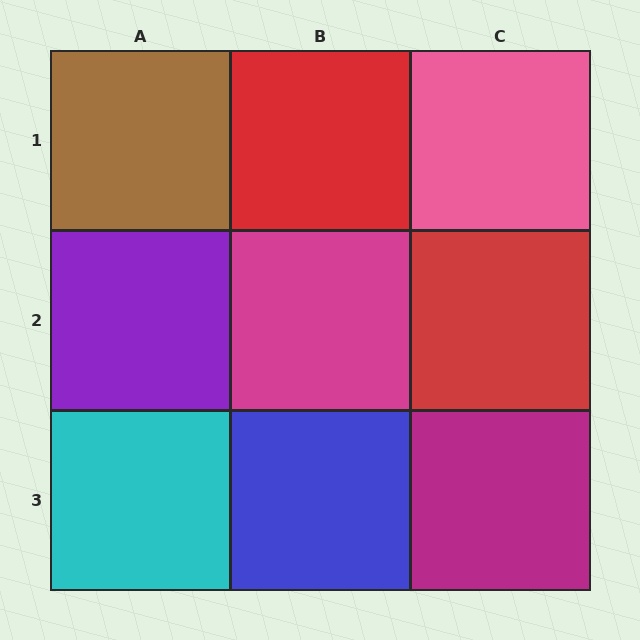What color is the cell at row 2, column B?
Magenta.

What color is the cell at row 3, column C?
Magenta.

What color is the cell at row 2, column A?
Purple.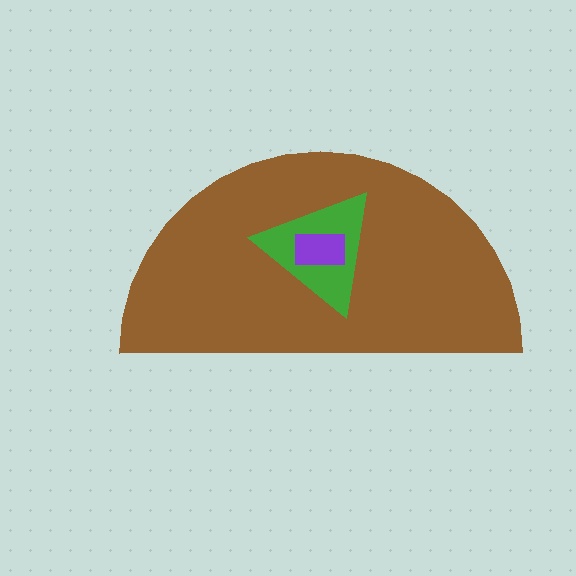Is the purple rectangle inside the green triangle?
Yes.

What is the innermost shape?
The purple rectangle.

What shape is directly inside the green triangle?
The purple rectangle.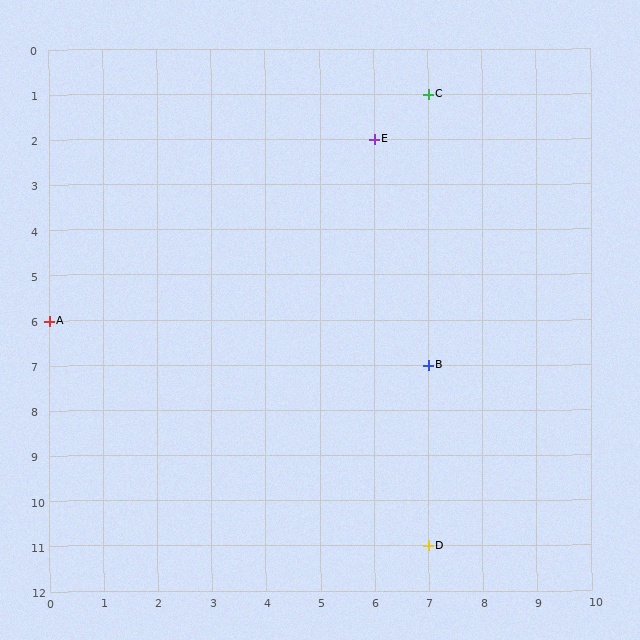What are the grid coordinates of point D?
Point D is at grid coordinates (7, 11).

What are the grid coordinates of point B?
Point B is at grid coordinates (7, 7).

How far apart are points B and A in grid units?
Points B and A are 7 columns and 1 row apart (about 7.1 grid units diagonally).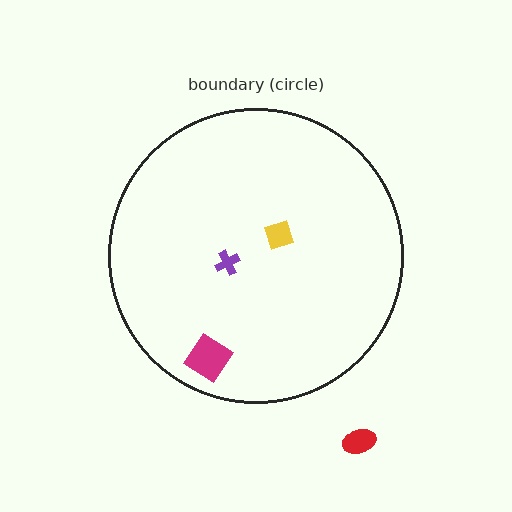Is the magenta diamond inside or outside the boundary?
Inside.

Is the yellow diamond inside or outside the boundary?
Inside.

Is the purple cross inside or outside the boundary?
Inside.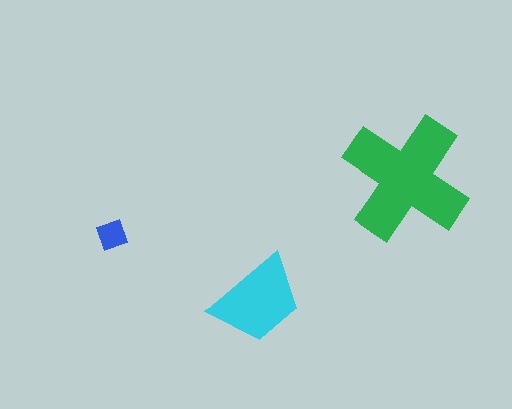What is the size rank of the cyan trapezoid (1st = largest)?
2nd.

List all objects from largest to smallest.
The green cross, the cyan trapezoid, the blue diamond.